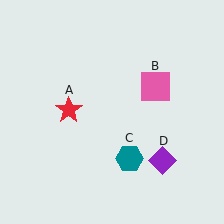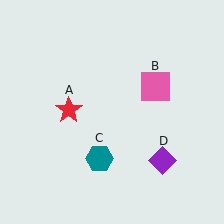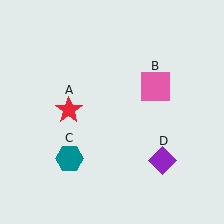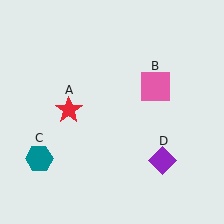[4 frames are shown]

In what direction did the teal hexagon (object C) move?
The teal hexagon (object C) moved left.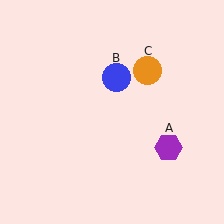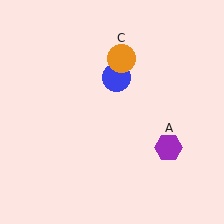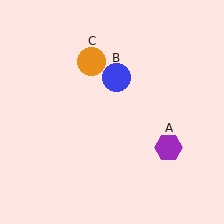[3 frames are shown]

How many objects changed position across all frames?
1 object changed position: orange circle (object C).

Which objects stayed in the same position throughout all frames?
Purple hexagon (object A) and blue circle (object B) remained stationary.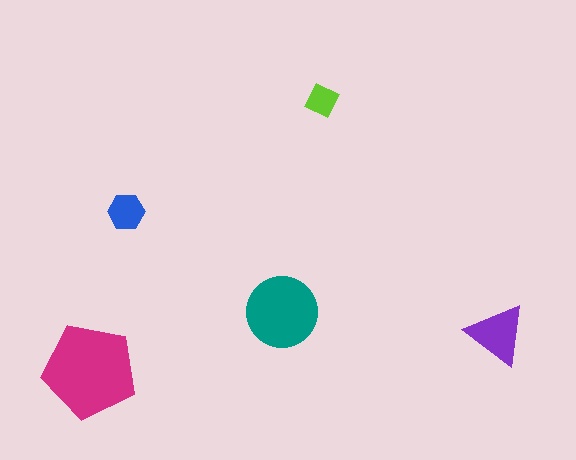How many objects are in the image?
There are 5 objects in the image.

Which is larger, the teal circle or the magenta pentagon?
The magenta pentagon.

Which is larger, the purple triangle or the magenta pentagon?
The magenta pentagon.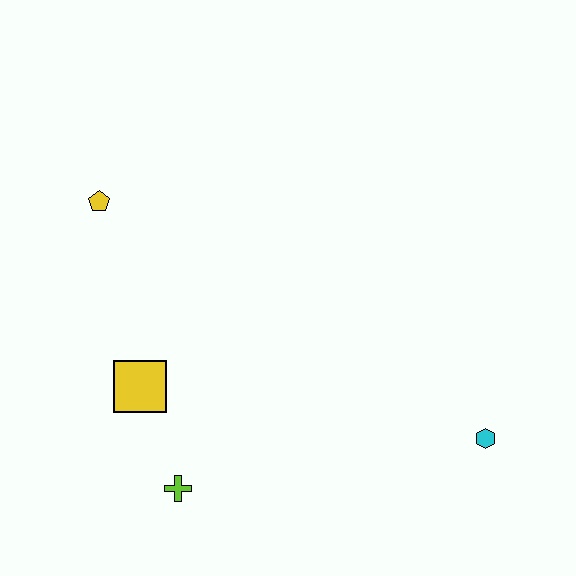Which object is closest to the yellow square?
The lime cross is closest to the yellow square.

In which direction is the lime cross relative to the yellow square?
The lime cross is below the yellow square.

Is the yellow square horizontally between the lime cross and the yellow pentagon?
Yes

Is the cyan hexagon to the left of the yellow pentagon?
No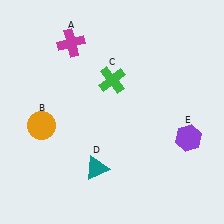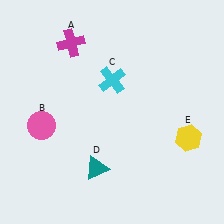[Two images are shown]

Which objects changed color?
B changed from orange to pink. C changed from green to cyan. E changed from purple to yellow.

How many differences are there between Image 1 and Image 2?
There are 3 differences between the two images.